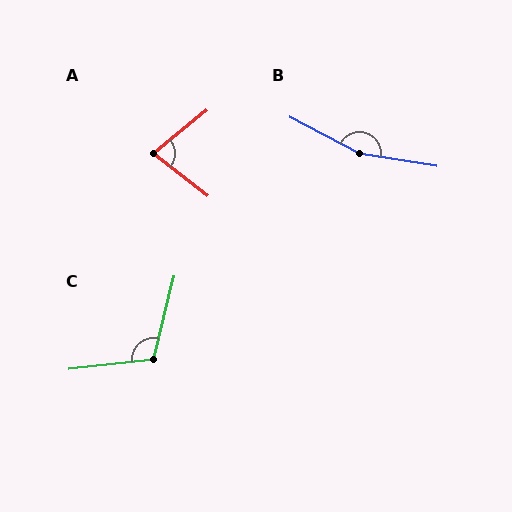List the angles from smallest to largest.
A (78°), C (110°), B (161°).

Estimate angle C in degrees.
Approximately 110 degrees.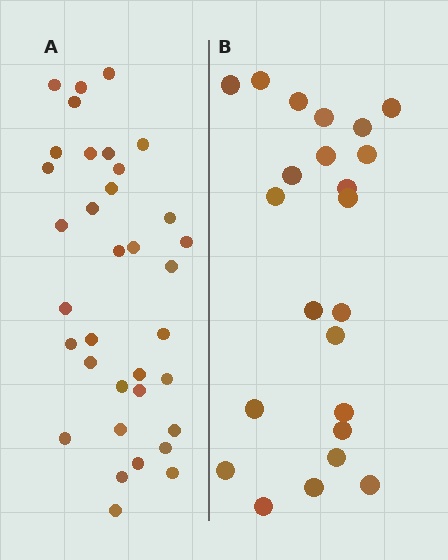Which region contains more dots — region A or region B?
Region A (the left region) has more dots.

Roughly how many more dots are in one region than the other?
Region A has roughly 12 or so more dots than region B.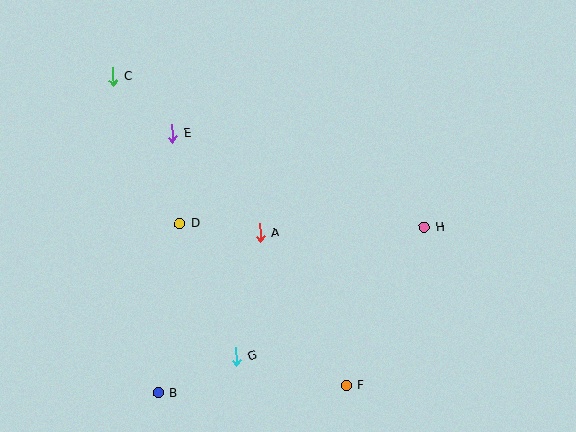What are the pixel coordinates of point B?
Point B is at (158, 393).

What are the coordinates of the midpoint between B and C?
The midpoint between B and C is at (136, 235).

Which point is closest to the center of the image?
Point A at (260, 233) is closest to the center.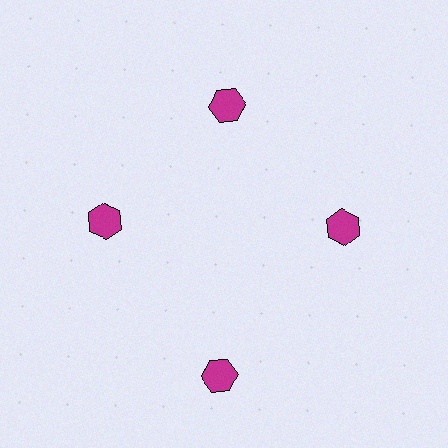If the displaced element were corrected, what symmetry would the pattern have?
It would have 4-fold rotational symmetry — the pattern would map onto itself every 90 degrees.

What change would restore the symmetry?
The symmetry would be restored by moving it inward, back onto the ring so that all 4 hexagons sit at equal angles and equal distance from the center.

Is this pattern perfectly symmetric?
No. The 4 magenta hexagons are arranged in a ring, but one element near the 6 o'clock position is pushed outward from the center, breaking the 4-fold rotational symmetry.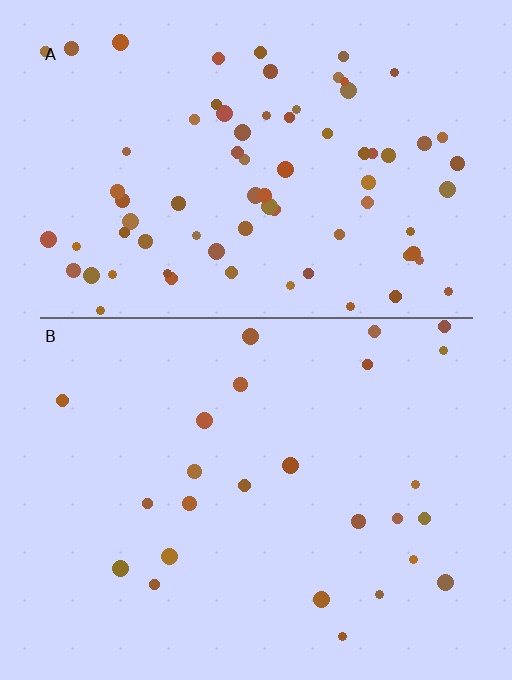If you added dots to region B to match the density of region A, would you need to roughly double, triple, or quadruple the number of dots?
Approximately triple.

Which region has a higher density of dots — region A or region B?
A (the top).